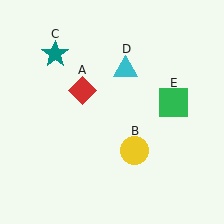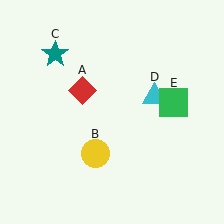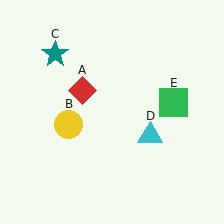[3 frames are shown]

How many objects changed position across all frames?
2 objects changed position: yellow circle (object B), cyan triangle (object D).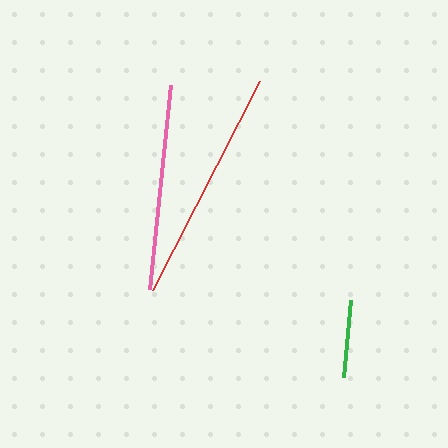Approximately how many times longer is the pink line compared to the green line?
The pink line is approximately 2.7 times the length of the green line.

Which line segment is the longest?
The red line is the longest at approximately 235 pixels.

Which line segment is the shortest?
The green line is the shortest at approximately 77 pixels.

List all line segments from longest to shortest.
From longest to shortest: red, pink, green.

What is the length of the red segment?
The red segment is approximately 235 pixels long.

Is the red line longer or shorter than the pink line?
The red line is longer than the pink line.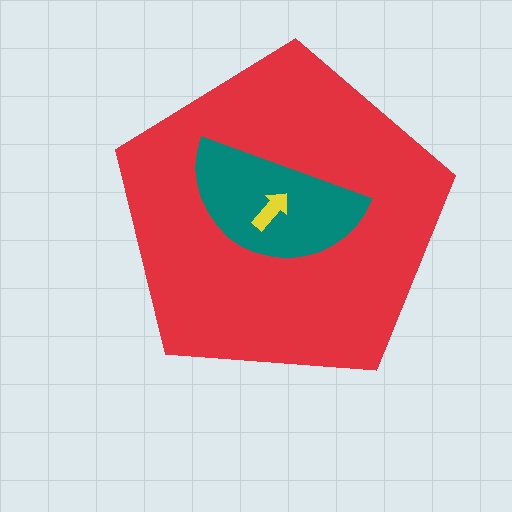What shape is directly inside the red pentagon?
The teal semicircle.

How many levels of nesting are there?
3.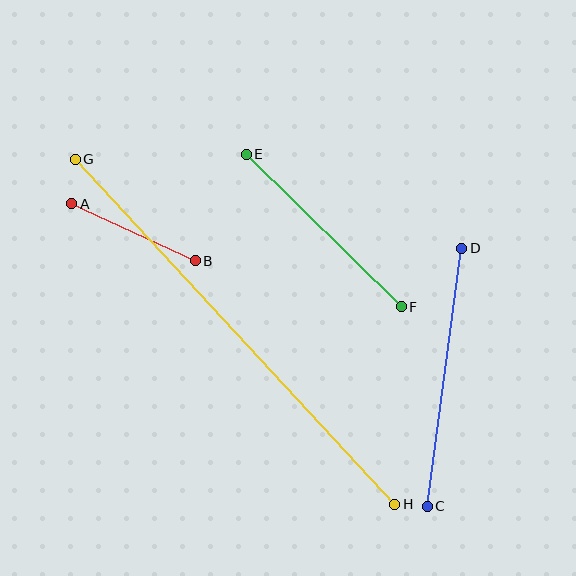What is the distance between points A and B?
The distance is approximately 136 pixels.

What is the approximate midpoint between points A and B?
The midpoint is at approximately (134, 232) pixels.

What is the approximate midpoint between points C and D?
The midpoint is at approximately (444, 377) pixels.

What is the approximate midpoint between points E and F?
The midpoint is at approximately (324, 231) pixels.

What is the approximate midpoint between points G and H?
The midpoint is at approximately (235, 332) pixels.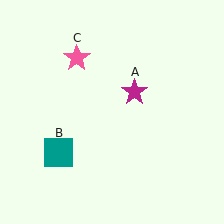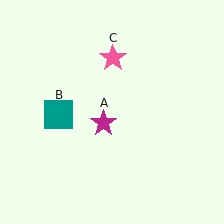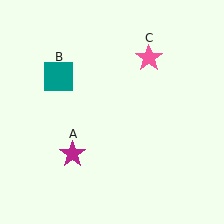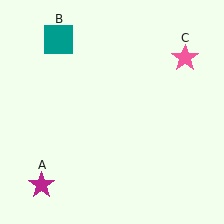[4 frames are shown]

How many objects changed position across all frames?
3 objects changed position: magenta star (object A), teal square (object B), pink star (object C).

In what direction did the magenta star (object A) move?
The magenta star (object A) moved down and to the left.